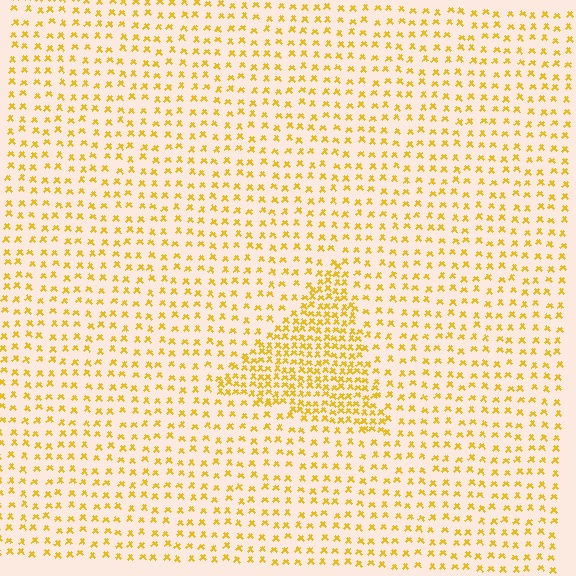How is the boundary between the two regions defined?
The boundary is defined by a change in element density (approximately 2.2x ratio). All elements are the same color, size, and shape.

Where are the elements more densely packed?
The elements are more densely packed inside the triangle boundary.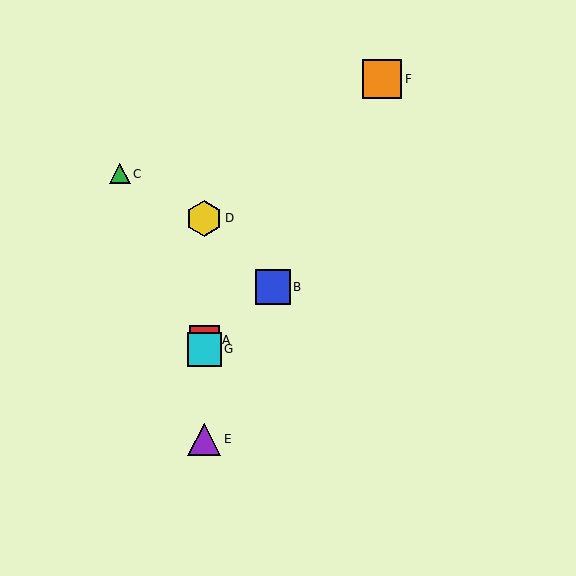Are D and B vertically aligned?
No, D is at x≈204 and B is at x≈273.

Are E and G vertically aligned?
Yes, both are at x≈204.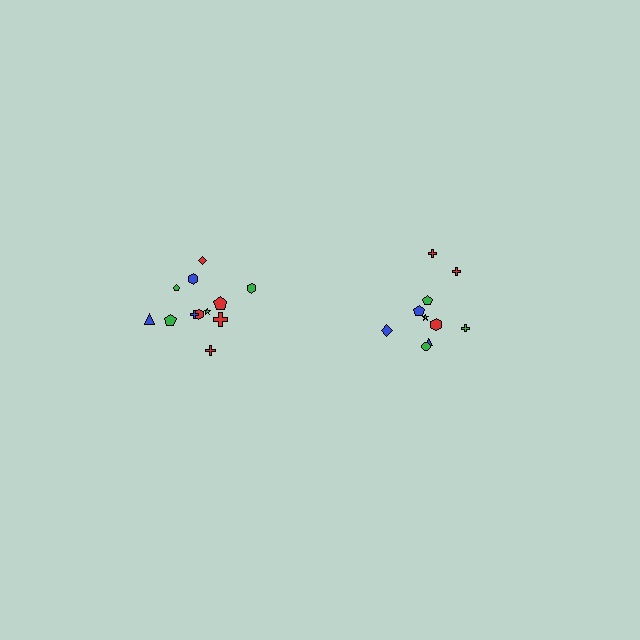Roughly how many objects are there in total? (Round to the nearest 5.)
Roughly 20 objects in total.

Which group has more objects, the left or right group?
The left group.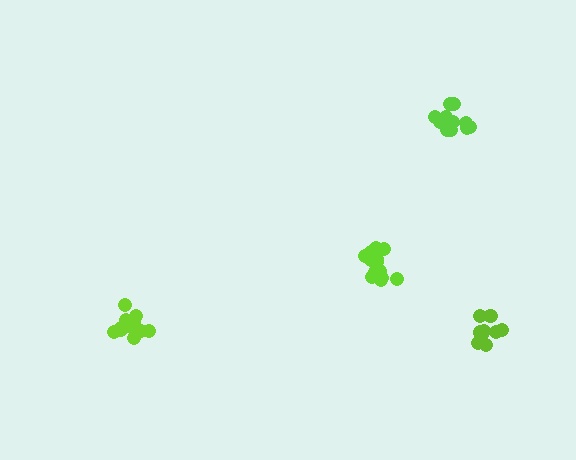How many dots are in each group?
Group 1: 14 dots, Group 2: 10 dots, Group 3: 14 dots, Group 4: 11 dots (49 total).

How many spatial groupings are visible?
There are 4 spatial groupings.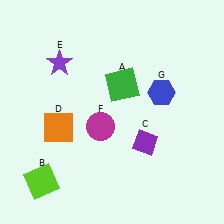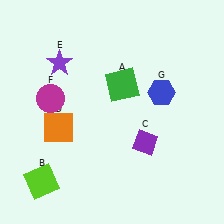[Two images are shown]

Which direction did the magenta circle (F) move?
The magenta circle (F) moved left.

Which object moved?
The magenta circle (F) moved left.